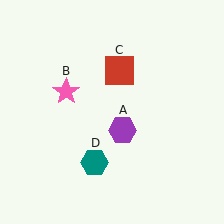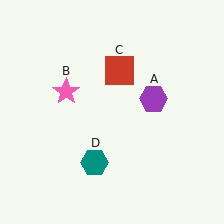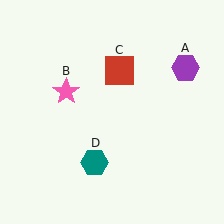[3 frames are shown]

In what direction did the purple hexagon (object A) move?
The purple hexagon (object A) moved up and to the right.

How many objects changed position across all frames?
1 object changed position: purple hexagon (object A).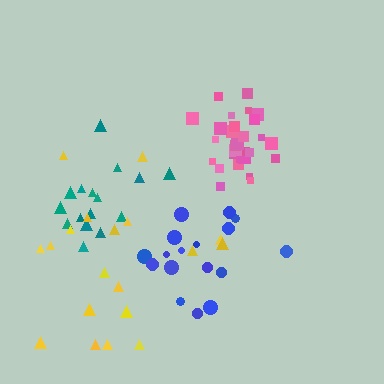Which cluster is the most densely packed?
Pink.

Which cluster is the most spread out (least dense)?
Yellow.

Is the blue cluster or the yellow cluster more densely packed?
Blue.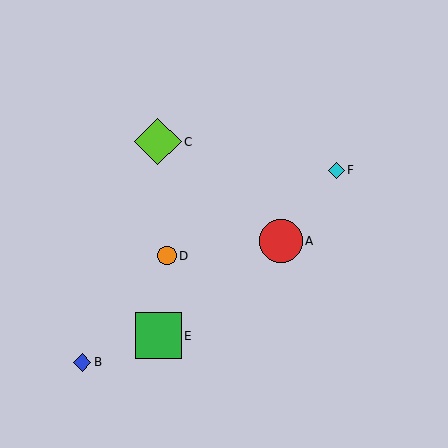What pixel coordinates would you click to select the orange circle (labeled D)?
Click at (167, 256) to select the orange circle D.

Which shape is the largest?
The lime diamond (labeled C) is the largest.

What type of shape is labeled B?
Shape B is a blue diamond.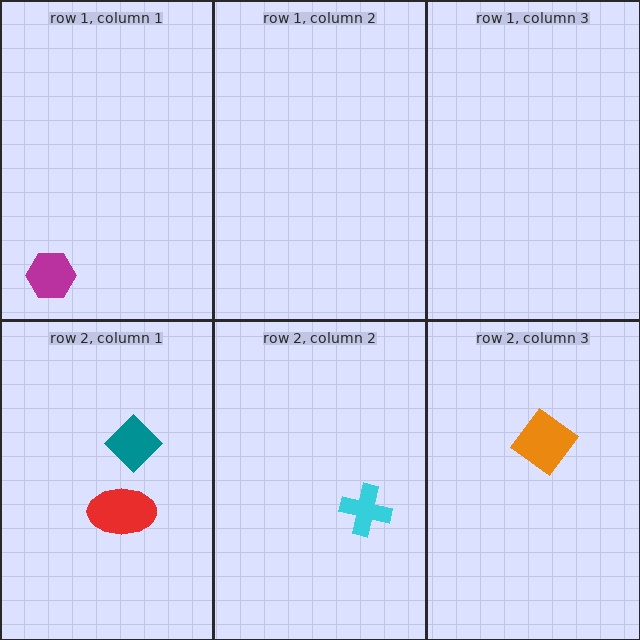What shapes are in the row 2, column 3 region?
The orange diamond.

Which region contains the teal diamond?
The row 2, column 1 region.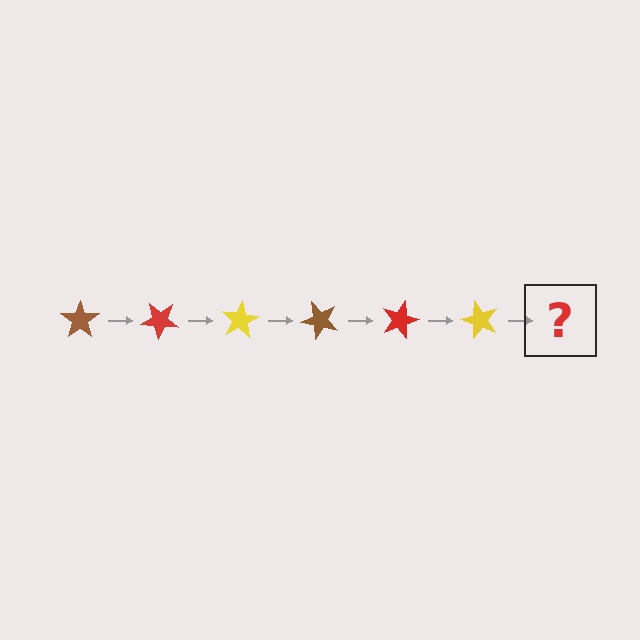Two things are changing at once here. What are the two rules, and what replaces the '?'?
The two rules are that it rotates 40 degrees each step and the color cycles through brown, red, and yellow. The '?' should be a brown star, rotated 240 degrees from the start.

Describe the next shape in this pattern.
It should be a brown star, rotated 240 degrees from the start.